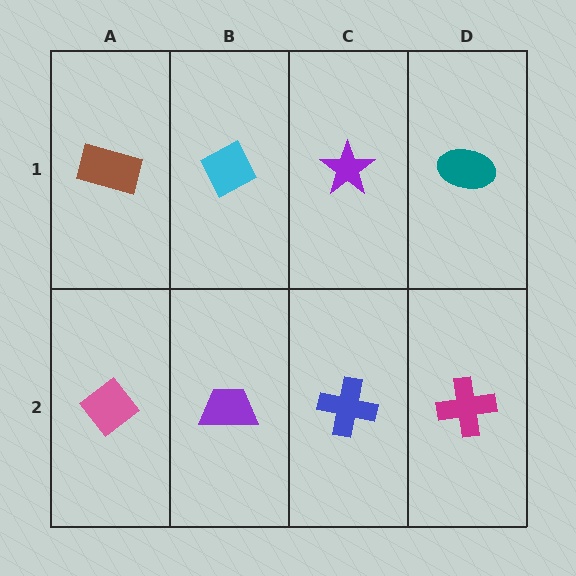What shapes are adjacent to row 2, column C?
A purple star (row 1, column C), a purple trapezoid (row 2, column B), a magenta cross (row 2, column D).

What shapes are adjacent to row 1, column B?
A purple trapezoid (row 2, column B), a brown rectangle (row 1, column A), a purple star (row 1, column C).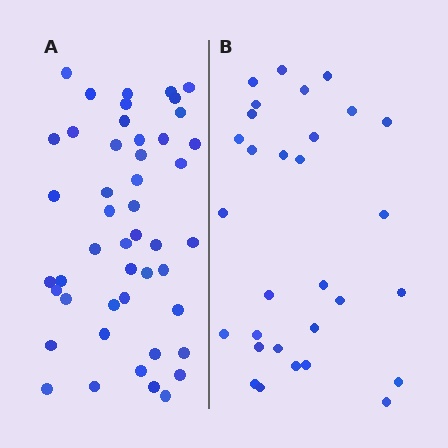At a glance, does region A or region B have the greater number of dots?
Region A (the left region) has more dots.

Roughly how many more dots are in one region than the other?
Region A has approximately 15 more dots than region B.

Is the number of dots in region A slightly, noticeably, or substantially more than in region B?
Region A has substantially more. The ratio is roughly 1.6 to 1.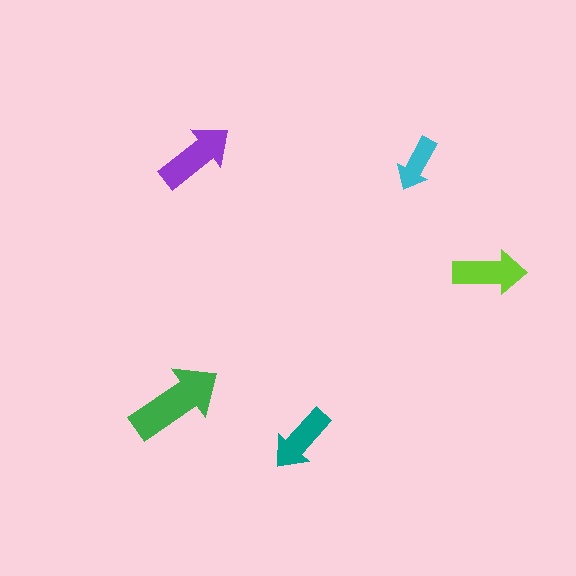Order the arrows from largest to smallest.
the green one, the purple one, the lime one, the teal one, the cyan one.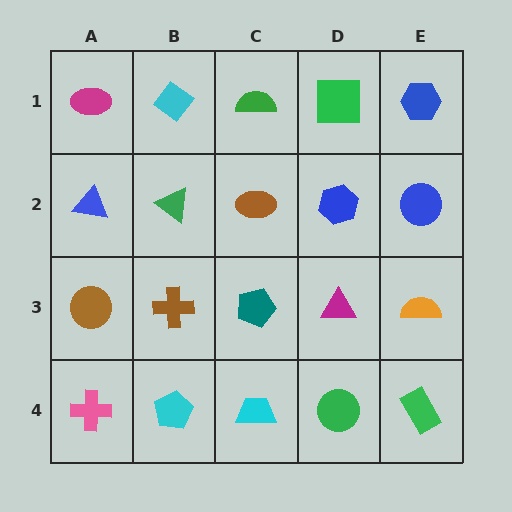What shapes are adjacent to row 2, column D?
A green square (row 1, column D), a magenta triangle (row 3, column D), a brown ellipse (row 2, column C), a blue circle (row 2, column E).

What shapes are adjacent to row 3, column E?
A blue circle (row 2, column E), a green rectangle (row 4, column E), a magenta triangle (row 3, column D).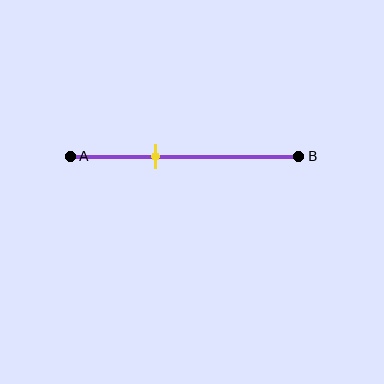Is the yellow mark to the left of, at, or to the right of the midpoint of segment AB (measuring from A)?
The yellow mark is to the left of the midpoint of segment AB.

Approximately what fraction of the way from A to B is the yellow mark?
The yellow mark is approximately 35% of the way from A to B.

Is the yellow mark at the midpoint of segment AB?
No, the mark is at about 35% from A, not at the 50% midpoint.